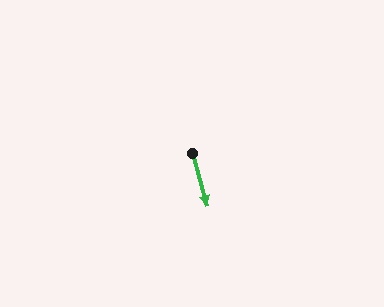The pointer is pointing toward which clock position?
Roughly 5 o'clock.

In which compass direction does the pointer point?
South.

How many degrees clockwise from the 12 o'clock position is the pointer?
Approximately 164 degrees.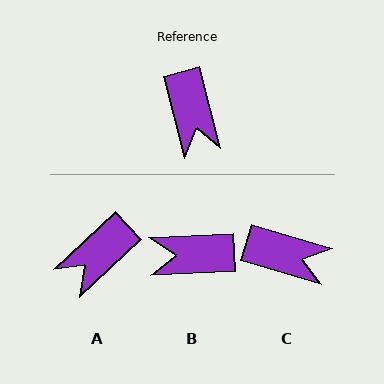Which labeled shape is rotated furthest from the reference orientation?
B, about 102 degrees away.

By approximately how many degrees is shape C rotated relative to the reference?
Approximately 59 degrees counter-clockwise.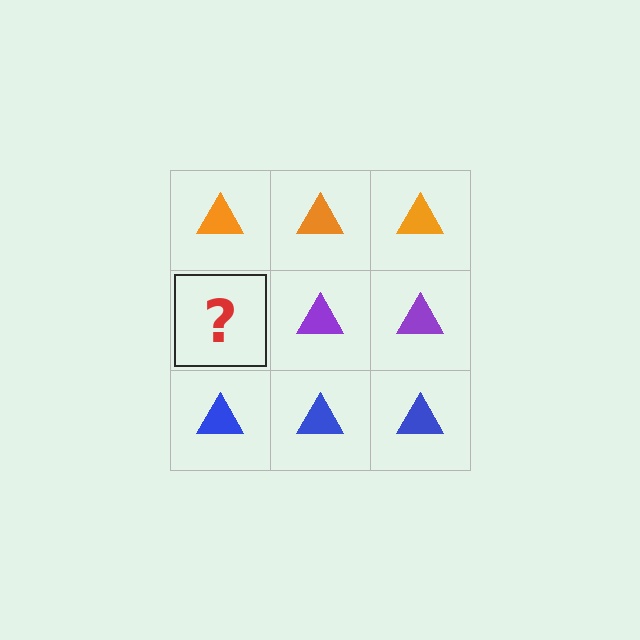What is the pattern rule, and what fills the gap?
The rule is that each row has a consistent color. The gap should be filled with a purple triangle.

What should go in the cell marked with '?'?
The missing cell should contain a purple triangle.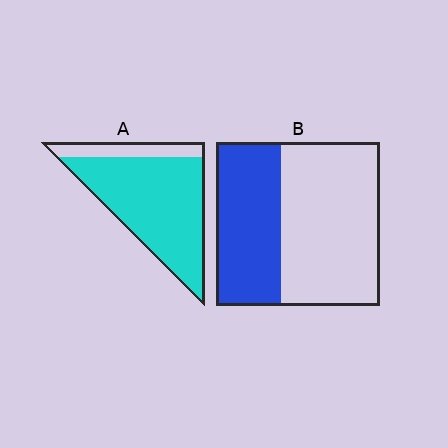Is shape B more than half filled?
No.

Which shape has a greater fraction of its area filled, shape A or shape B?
Shape A.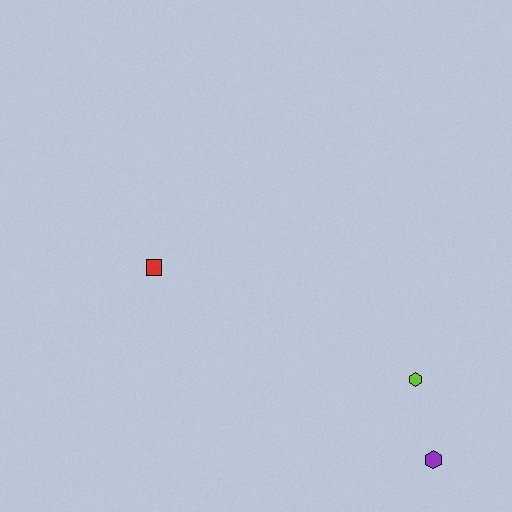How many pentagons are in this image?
There are no pentagons.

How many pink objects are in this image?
There are no pink objects.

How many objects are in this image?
There are 3 objects.